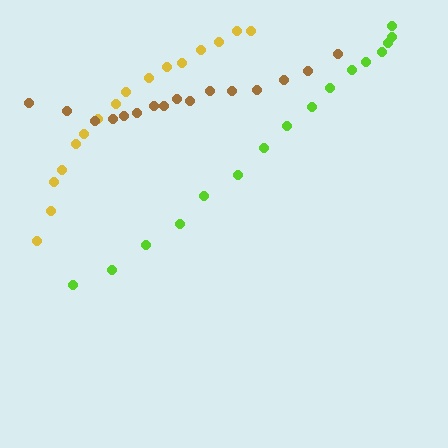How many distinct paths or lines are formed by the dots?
There are 3 distinct paths.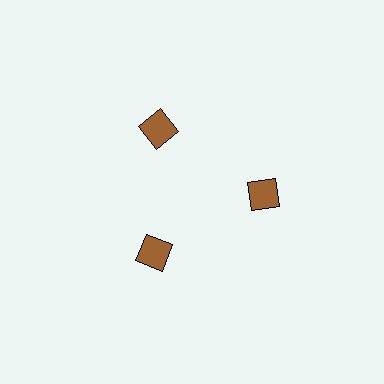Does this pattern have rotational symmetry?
Yes, this pattern has 3-fold rotational symmetry. It looks the same after rotating 120 degrees around the center.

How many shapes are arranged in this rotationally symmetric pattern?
There are 3 shapes, arranged in 3 groups of 1.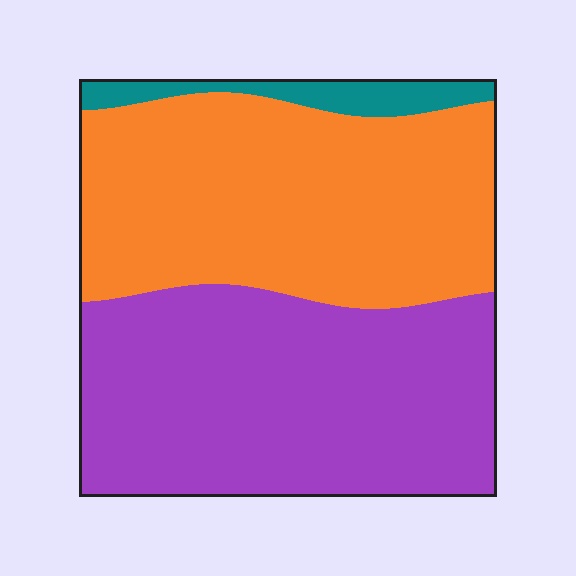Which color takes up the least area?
Teal, at roughly 5%.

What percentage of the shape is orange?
Orange covers about 45% of the shape.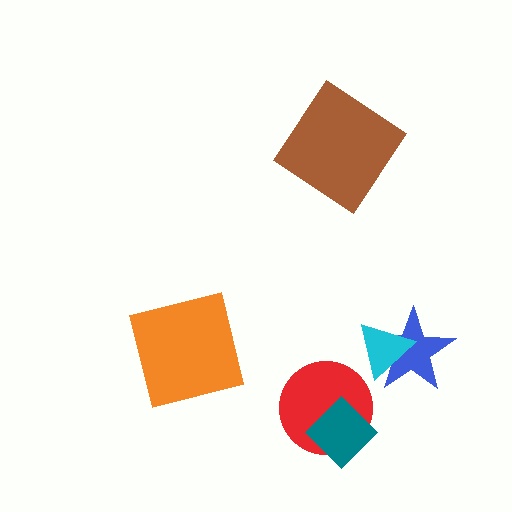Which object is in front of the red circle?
The teal diamond is in front of the red circle.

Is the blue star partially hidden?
Yes, it is partially covered by another shape.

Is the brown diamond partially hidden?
No, no other shape covers it.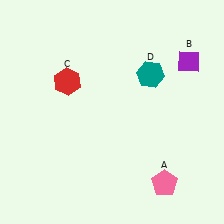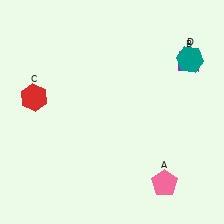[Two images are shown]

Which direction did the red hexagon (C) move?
The red hexagon (C) moved left.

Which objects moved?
The objects that moved are: the red hexagon (C), the teal hexagon (D).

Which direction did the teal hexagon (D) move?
The teal hexagon (D) moved right.